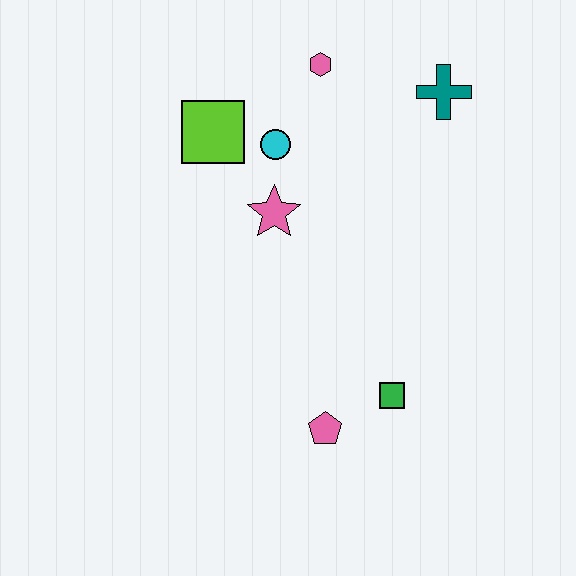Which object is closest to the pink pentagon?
The green square is closest to the pink pentagon.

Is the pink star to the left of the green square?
Yes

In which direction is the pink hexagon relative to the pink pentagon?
The pink hexagon is above the pink pentagon.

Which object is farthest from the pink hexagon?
The pink pentagon is farthest from the pink hexagon.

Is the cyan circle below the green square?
No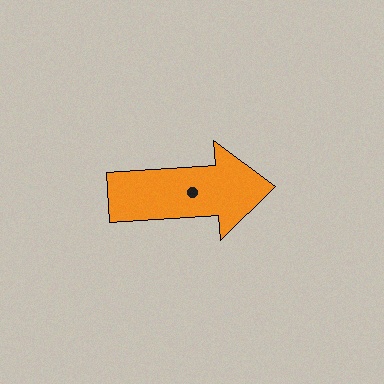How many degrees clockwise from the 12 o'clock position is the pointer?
Approximately 86 degrees.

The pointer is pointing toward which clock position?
Roughly 3 o'clock.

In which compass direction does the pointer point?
East.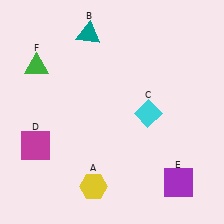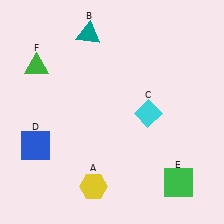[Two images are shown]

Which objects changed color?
D changed from magenta to blue. E changed from purple to green.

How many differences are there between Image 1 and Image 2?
There are 2 differences between the two images.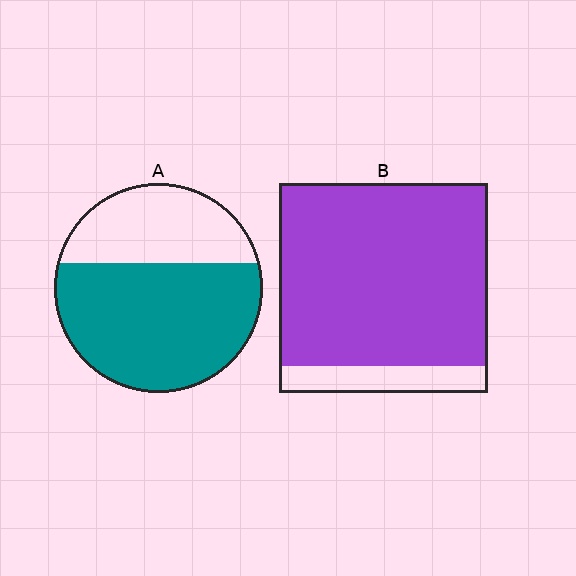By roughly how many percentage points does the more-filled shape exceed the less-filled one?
By roughly 20 percentage points (B over A).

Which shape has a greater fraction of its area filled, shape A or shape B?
Shape B.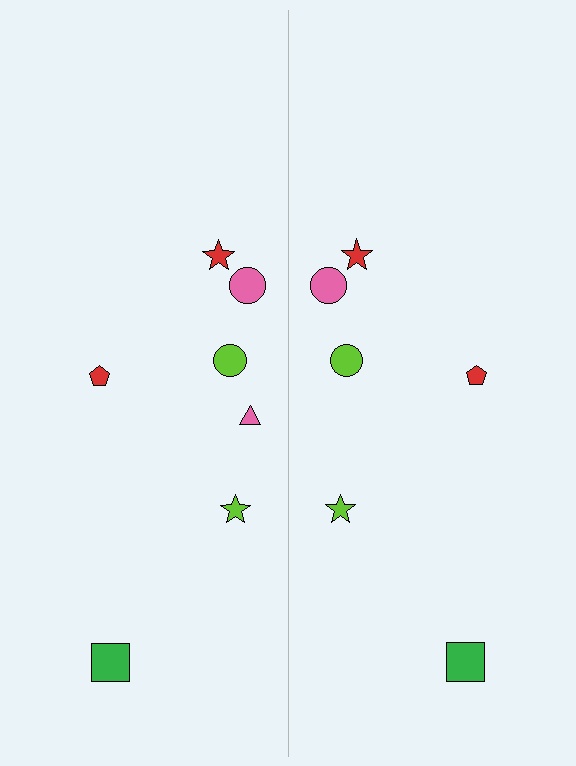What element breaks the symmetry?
A pink triangle is missing from the right side.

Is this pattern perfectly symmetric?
No, the pattern is not perfectly symmetric. A pink triangle is missing from the right side.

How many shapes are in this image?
There are 13 shapes in this image.